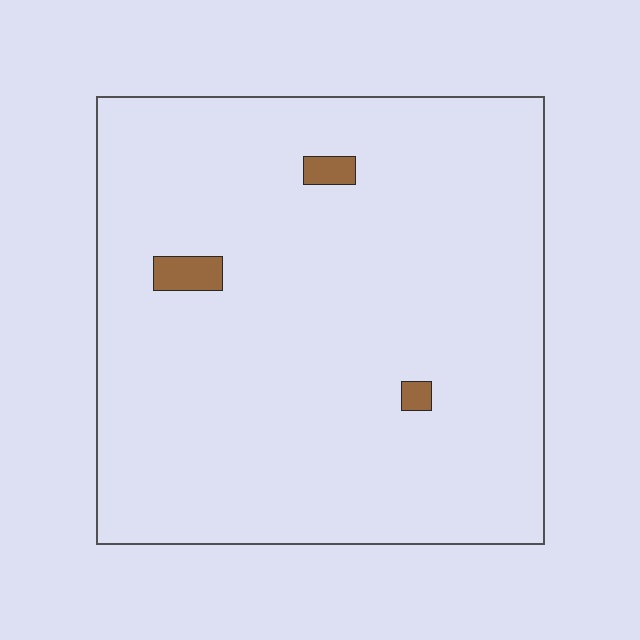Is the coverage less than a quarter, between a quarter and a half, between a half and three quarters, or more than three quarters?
Less than a quarter.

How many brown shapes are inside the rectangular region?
3.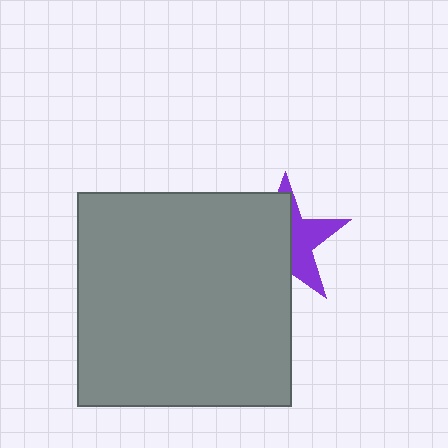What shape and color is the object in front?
The object in front is a gray square.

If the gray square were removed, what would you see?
You would see the complete purple star.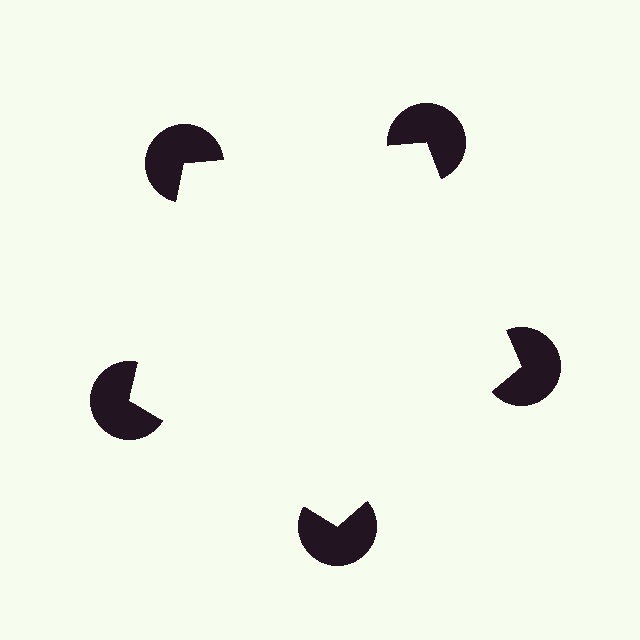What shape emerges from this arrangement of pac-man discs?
An illusory pentagon — its edges are inferred from the aligned wedge cuts in the pac-man discs, not physically drawn.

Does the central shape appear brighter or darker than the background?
It typically appears slightly brighter than the background, even though no actual brightness change is drawn.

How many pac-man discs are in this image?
There are 5 — one at each vertex of the illusory pentagon.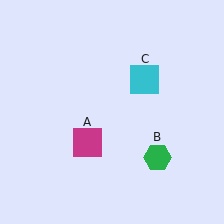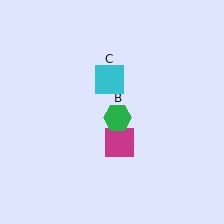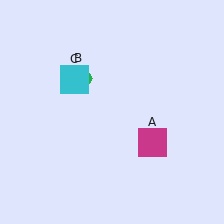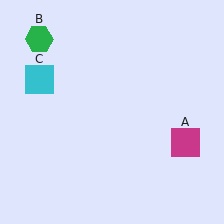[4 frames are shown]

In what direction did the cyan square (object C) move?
The cyan square (object C) moved left.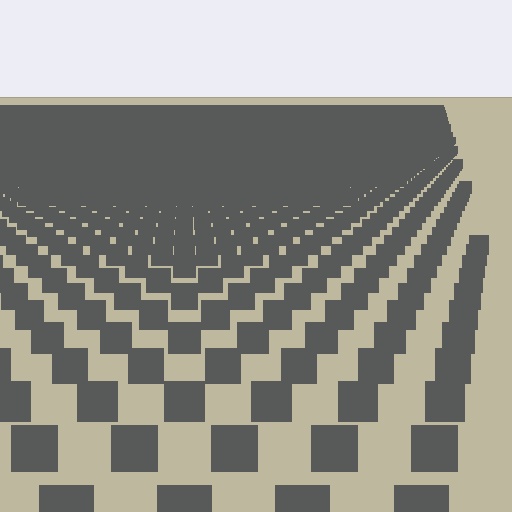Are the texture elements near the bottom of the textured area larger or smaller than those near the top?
Larger. Near the bottom, elements are closer to the viewer and appear at a bigger on-screen size.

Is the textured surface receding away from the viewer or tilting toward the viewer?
The surface is receding away from the viewer. Texture elements get smaller and denser toward the top.